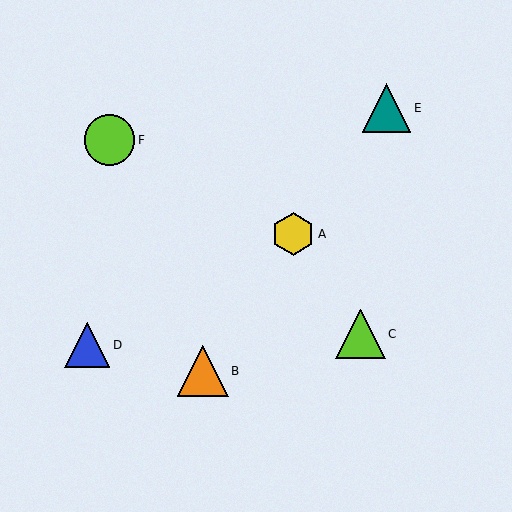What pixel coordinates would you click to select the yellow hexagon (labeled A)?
Click at (293, 234) to select the yellow hexagon A.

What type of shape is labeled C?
Shape C is a lime triangle.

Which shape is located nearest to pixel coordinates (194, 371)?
The orange triangle (labeled B) at (203, 371) is nearest to that location.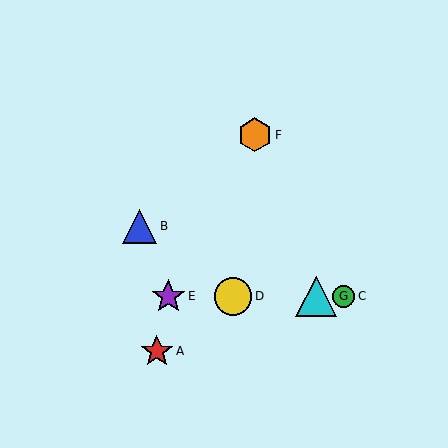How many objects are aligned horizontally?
4 objects (C, D, E, G) are aligned horizontally.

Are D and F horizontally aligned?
No, D is at y≈296 and F is at y≈135.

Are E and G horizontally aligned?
Yes, both are at y≈296.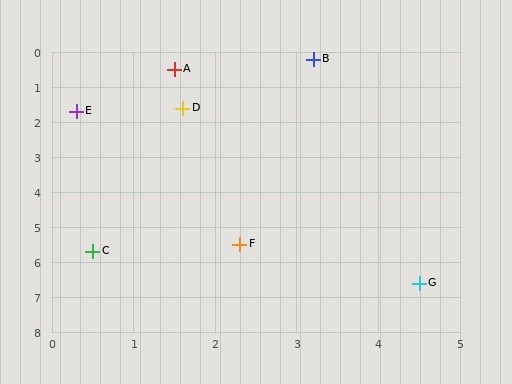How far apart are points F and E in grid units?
Points F and E are about 4.3 grid units apart.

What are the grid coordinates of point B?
Point B is at approximately (3.2, 0.2).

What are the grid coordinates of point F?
Point F is at approximately (2.3, 5.5).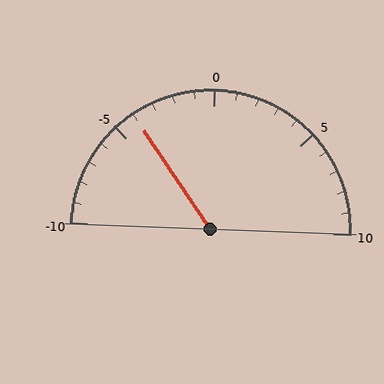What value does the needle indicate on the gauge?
The needle indicates approximately -4.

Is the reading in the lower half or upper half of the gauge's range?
The reading is in the lower half of the range (-10 to 10).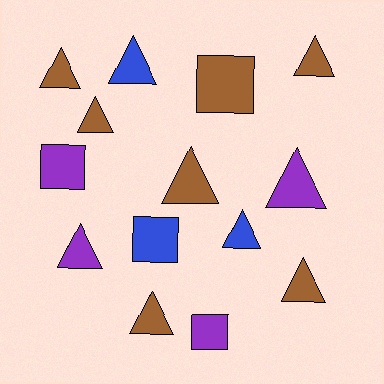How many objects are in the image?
There are 14 objects.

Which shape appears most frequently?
Triangle, with 10 objects.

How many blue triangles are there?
There are 2 blue triangles.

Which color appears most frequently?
Brown, with 7 objects.